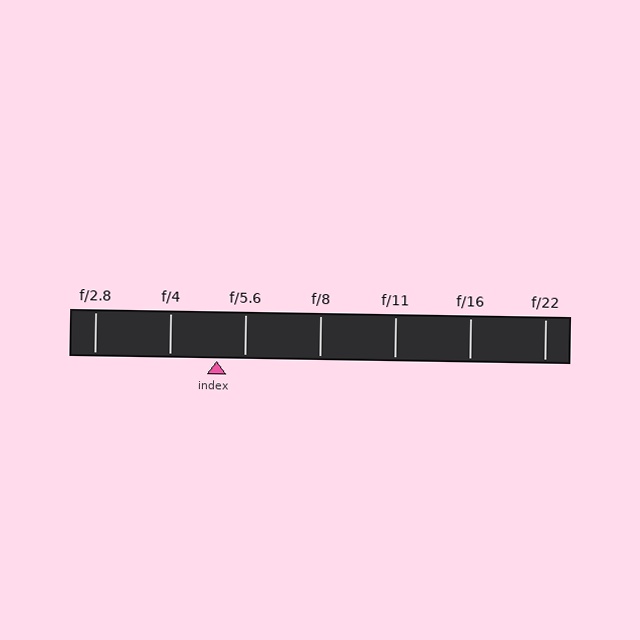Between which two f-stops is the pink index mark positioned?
The index mark is between f/4 and f/5.6.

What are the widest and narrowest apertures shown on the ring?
The widest aperture shown is f/2.8 and the narrowest is f/22.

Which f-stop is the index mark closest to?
The index mark is closest to f/5.6.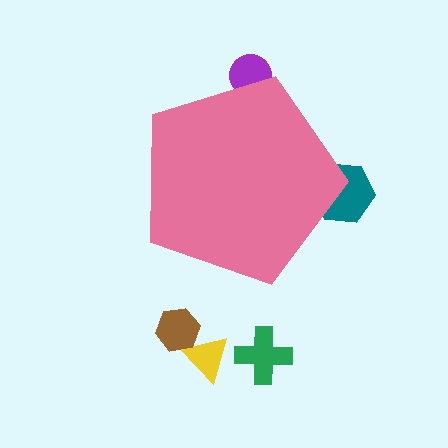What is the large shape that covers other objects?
A pink pentagon.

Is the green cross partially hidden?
No, the green cross is fully visible.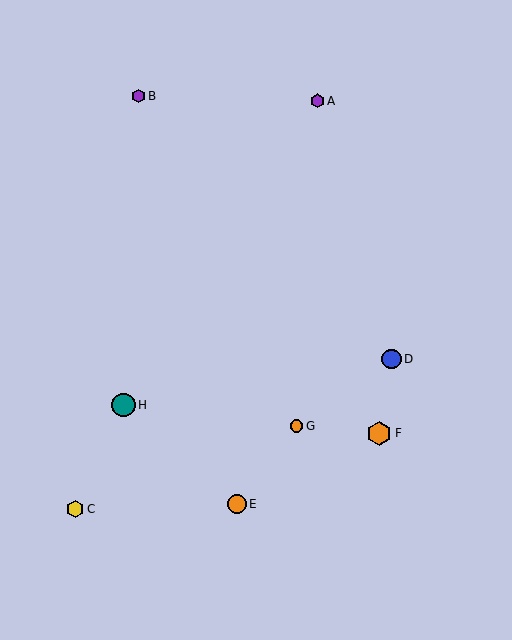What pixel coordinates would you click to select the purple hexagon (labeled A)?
Click at (317, 101) to select the purple hexagon A.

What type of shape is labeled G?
Shape G is an orange circle.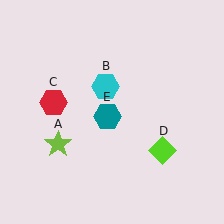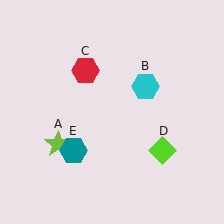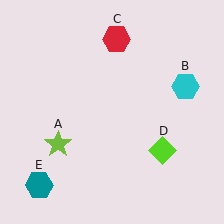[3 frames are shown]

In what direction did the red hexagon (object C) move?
The red hexagon (object C) moved up and to the right.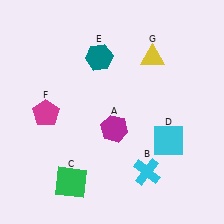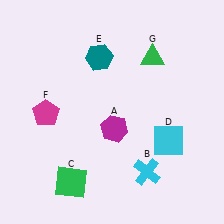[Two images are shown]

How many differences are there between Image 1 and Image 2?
There is 1 difference between the two images.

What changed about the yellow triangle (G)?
In Image 1, G is yellow. In Image 2, it changed to green.